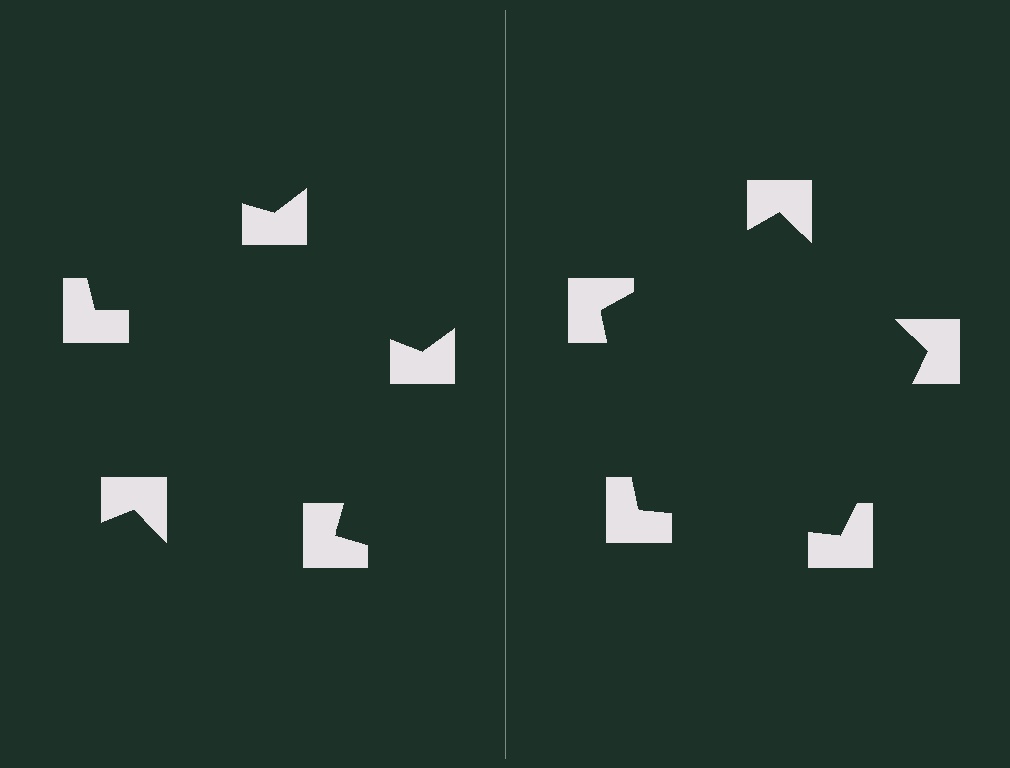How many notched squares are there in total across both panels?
10 — 5 on each side.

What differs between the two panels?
The notched squares are positioned identically on both sides; only the wedge orientations differ. On the right they align to a pentagon; on the left they are misaligned.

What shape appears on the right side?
An illusory pentagon.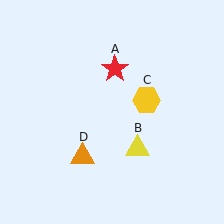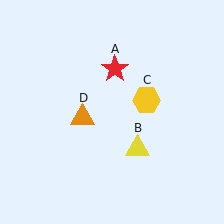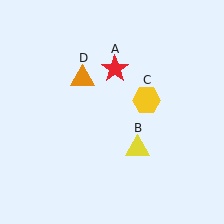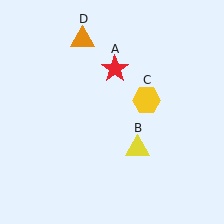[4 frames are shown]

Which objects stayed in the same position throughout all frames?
Red star (object A) and yellow triangle (object B) and yellow hexagon (object C) remained stationary.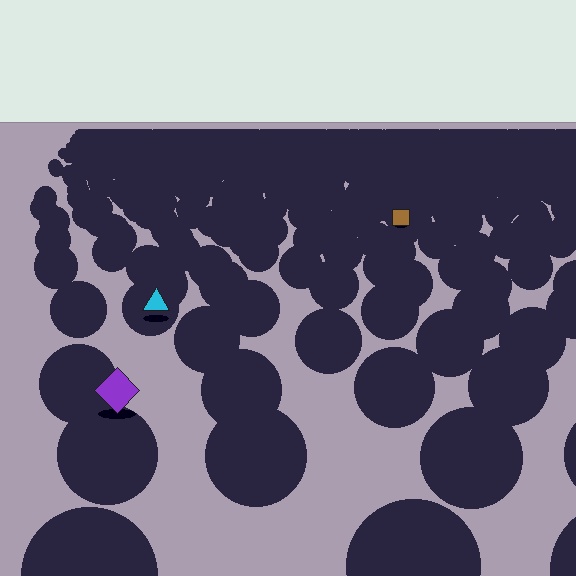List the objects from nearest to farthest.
From nearest to farthest: the purple diamond, the cyan triangle, the brown square.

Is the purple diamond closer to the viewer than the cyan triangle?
Yes. The purple diamond is closer — you can tell from the texture gradient: the ground texture is coarser near it.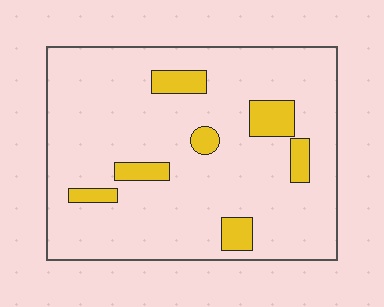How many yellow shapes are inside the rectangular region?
7.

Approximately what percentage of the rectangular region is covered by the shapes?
Approximately 10%.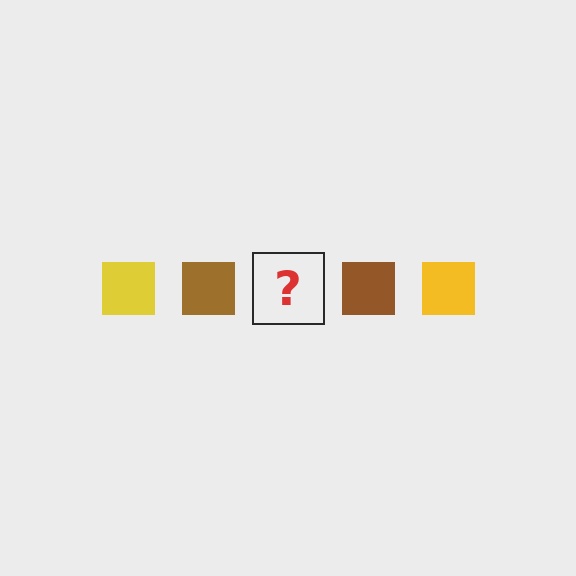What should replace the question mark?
The question mark should be replaced with a yellow square.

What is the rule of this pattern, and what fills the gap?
The rule is that the pattern cycles through yellow, brown squares. The gap should be filled with a yellow square.